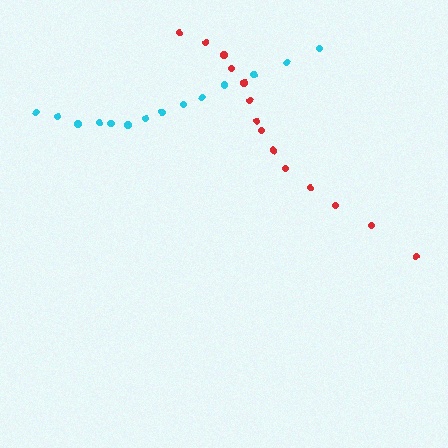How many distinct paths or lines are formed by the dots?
There are 2 distinct paths.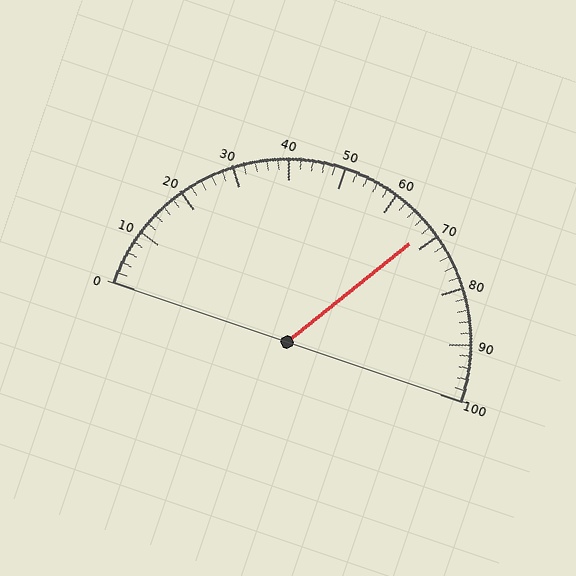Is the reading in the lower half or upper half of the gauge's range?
The reading is in the upper half of the range (0 to 100).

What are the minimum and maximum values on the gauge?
The gauge ranges from 0 to 100.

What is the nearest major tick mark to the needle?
The nearest major tick mark is 70.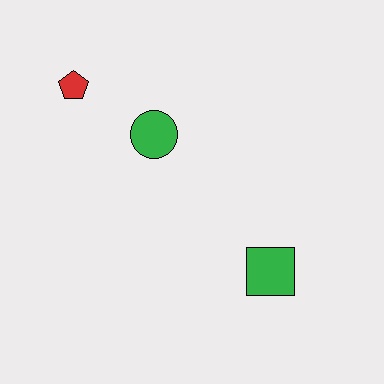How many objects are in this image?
There are 3 objects.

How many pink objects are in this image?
There are no pink objects.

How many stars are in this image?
There are no stars.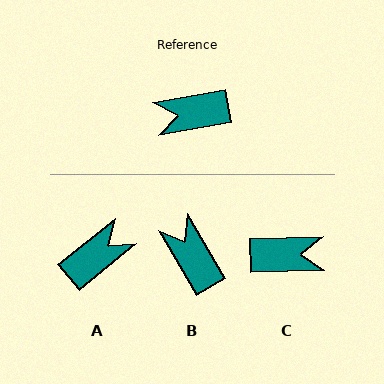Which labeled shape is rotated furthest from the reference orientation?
C, about 172 degrees away.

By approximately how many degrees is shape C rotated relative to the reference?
Approximately 172 degrees counter-clockwise.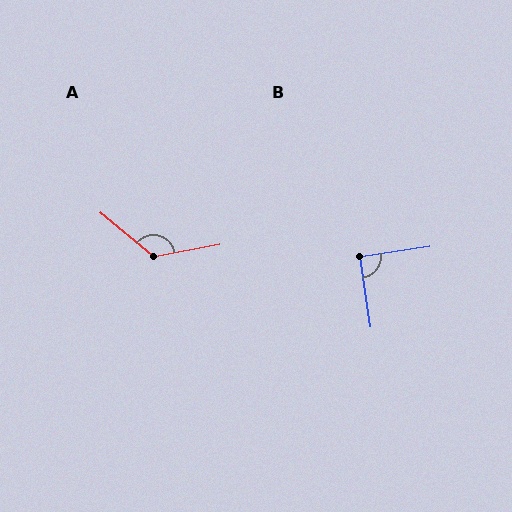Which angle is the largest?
A, at approximately 129 degrees.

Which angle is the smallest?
B, at approximately 90 degrees.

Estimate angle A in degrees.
Approximately 129 degrees.